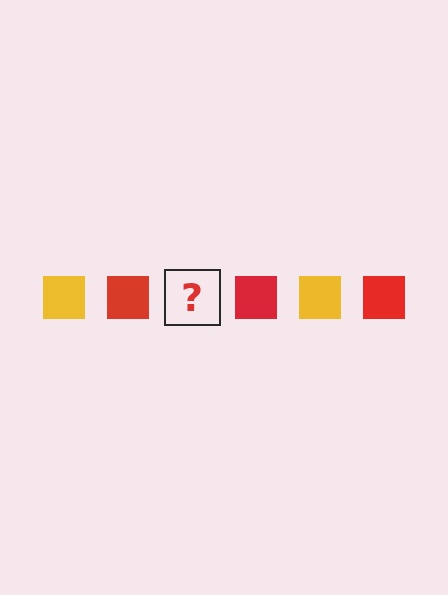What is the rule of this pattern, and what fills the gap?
The rule is that the pattern cycles through yellow, red squares. The gap should be filled with a yellow square.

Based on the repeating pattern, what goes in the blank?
The blank should be a yellow square.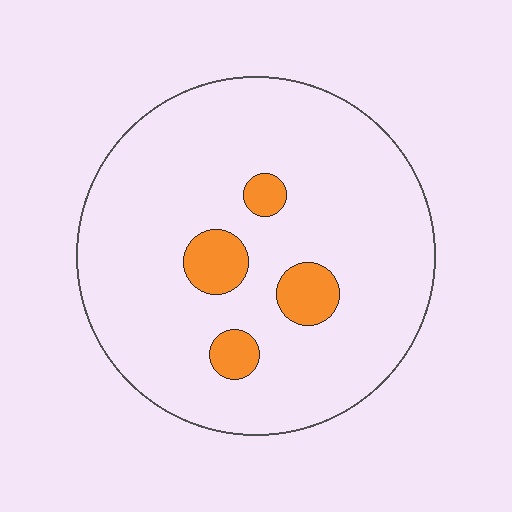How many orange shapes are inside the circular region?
4.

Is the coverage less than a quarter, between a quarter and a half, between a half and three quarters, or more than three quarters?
Less than a quarter.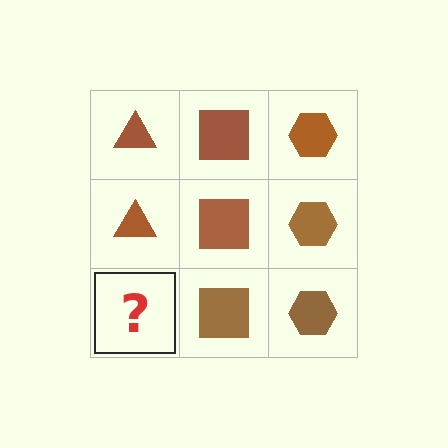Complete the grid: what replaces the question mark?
The question mark should be replaced with a brown triangle.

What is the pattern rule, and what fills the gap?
The rule is that each column has a consistent shape. The gap should be filled with a brown triangle.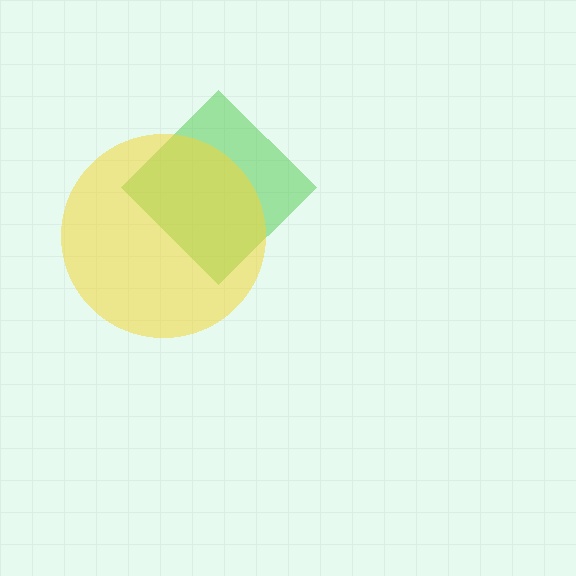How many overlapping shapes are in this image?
There are 2 overlapping shapes in the image.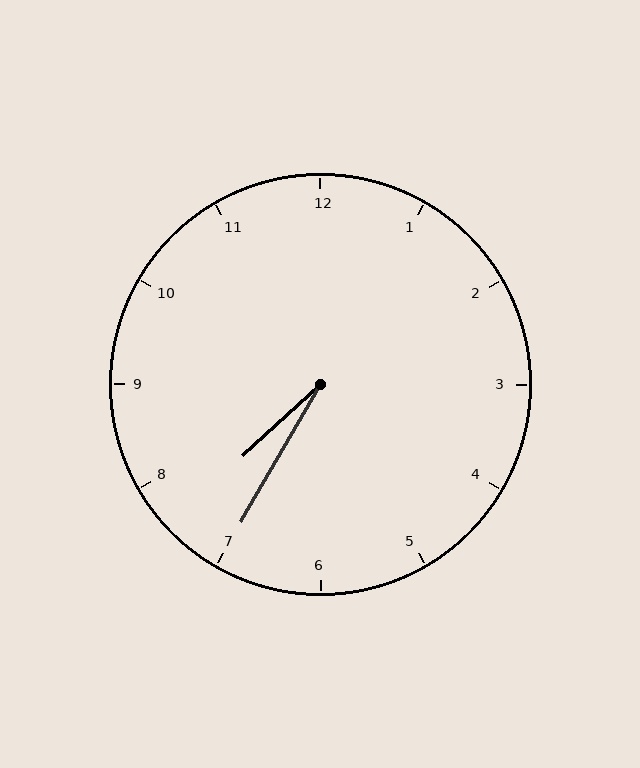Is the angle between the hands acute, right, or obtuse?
It is acute.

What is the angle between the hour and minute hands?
Approximately 18 degrees.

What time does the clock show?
7:35.